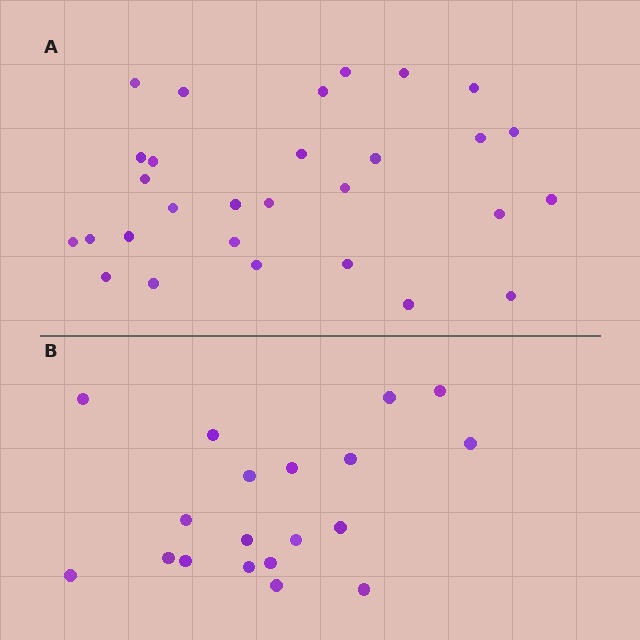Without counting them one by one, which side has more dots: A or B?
Region A (the top region) has more dots.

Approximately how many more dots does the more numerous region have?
Region A has roughly 10 or so more dots than region B.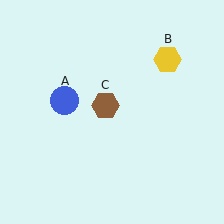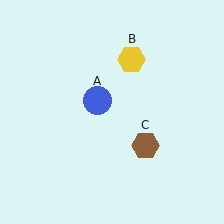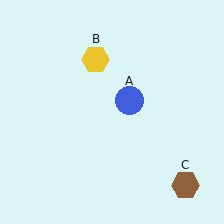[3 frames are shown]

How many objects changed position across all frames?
3 objects changed position: blue circle (object A), yellow hexagon (object B), brown hexagon (object C).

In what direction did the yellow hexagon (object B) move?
The yellow hexagon (object B) moved left.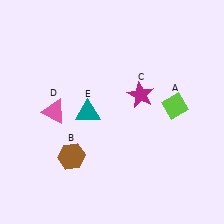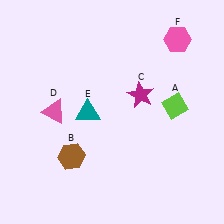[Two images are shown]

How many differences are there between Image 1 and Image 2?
There is 1 difference between the two images.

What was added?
A pink hexagon (F) was added in Image 2.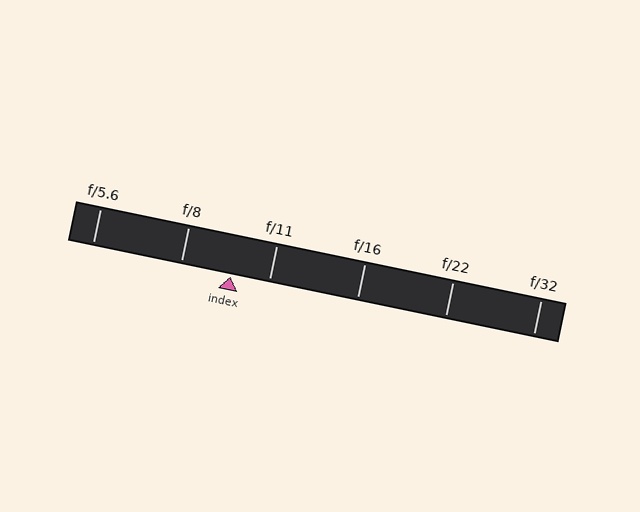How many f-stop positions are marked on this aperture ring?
There are 6 f-stop positions marked.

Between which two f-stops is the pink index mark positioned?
The index mark is between f/8 and f/11.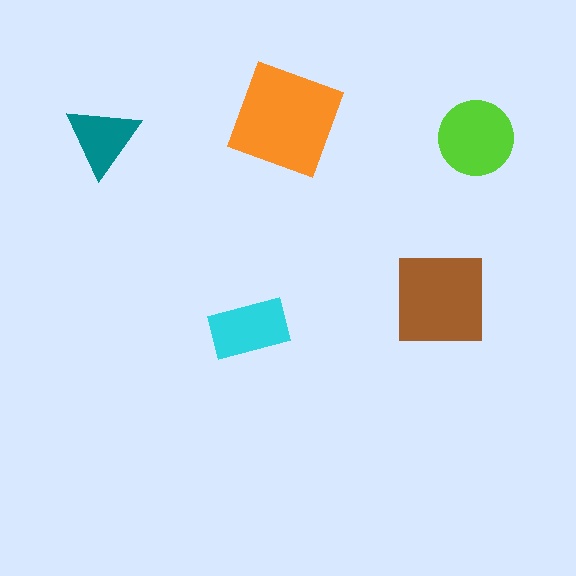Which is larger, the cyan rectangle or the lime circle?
The lime circle.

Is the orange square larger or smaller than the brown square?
Larger.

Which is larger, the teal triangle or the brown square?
The brown square.